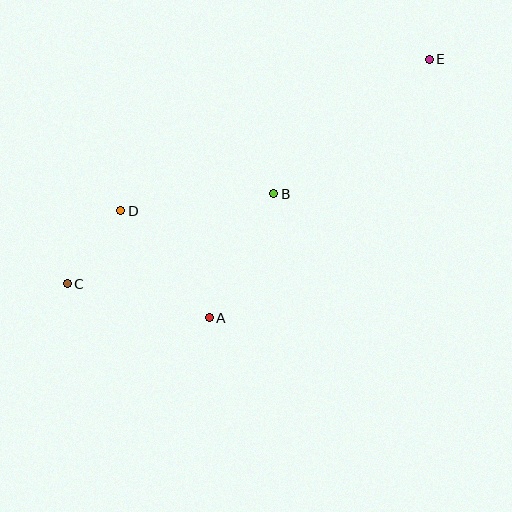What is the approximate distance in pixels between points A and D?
The distance between A and D is approximately 138 pixels.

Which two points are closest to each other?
Points C and D are closest to each other.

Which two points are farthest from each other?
Points C and E are farthest from each other.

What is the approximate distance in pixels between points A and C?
The distance between A and C is approximately 146 pixels.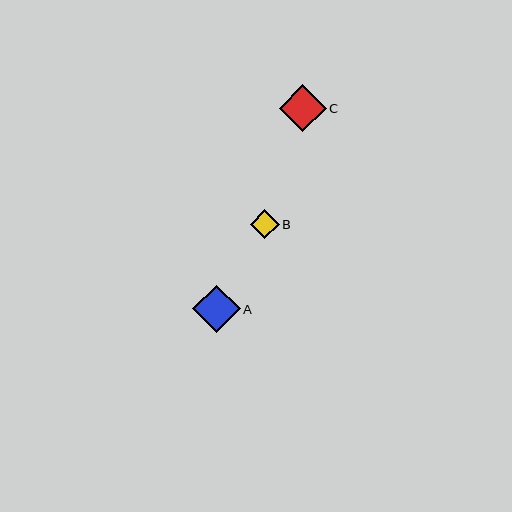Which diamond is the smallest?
Diamond B is the smallest with a size of approximately 28 pixels.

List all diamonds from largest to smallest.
From largest to smallest: A, C, B.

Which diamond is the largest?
Diamond A is the largest with a size of approximately 48 pixels.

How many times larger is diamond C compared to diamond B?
Diamond C is approximately 1.6 times the size of diamond B.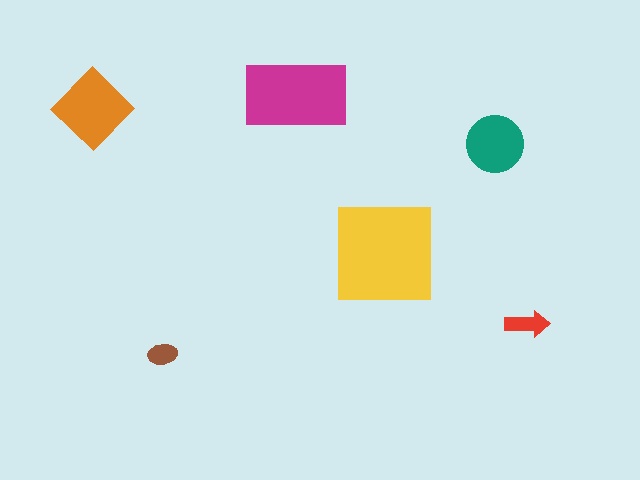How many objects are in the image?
There are 6 objects in the image.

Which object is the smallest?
The brown ellipse.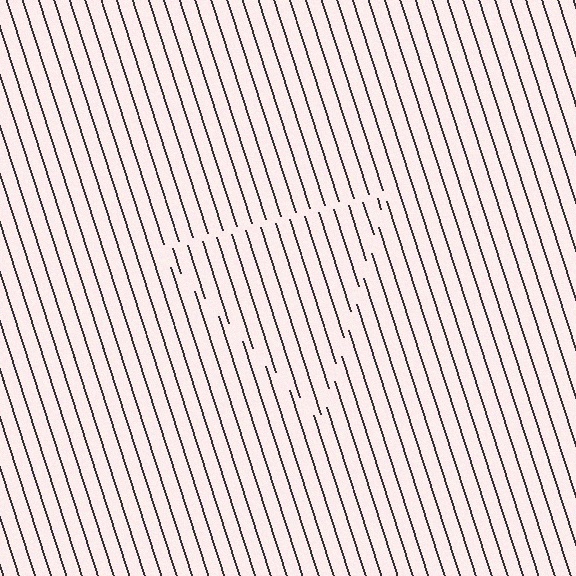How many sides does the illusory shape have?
3 sides — the line-ends trace a triangle.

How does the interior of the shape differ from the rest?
The interior of the shape contains the same grating, shifted by half a period — the contour is defined by the phase discontinuity where line-ends from the inner and outer gratings abut.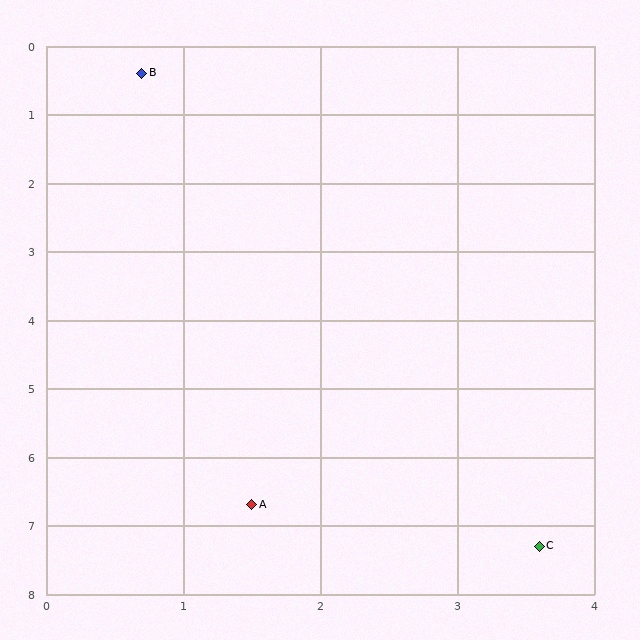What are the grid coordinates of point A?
Point A is at approximately (1.5, 6.7).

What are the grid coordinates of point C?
Point C is at approximately (3.6, 7.3).